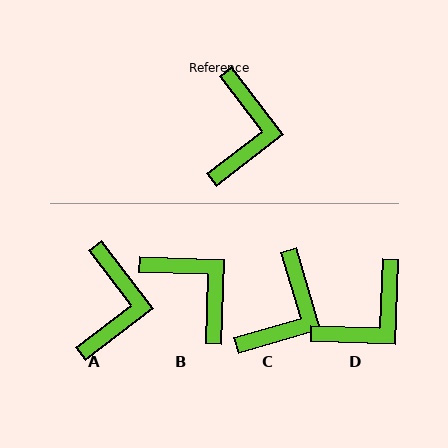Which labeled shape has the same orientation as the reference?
A.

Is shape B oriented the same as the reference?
No, it is off by about 51 degrees.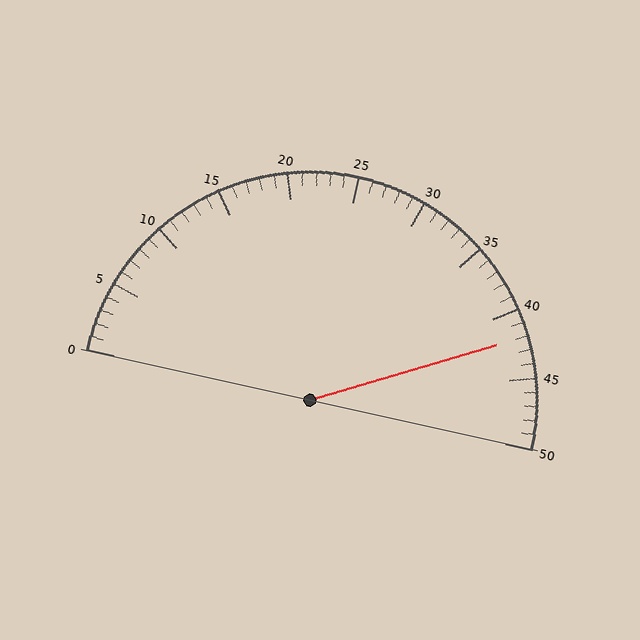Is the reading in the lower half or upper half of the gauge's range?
The reading is in the upper half of the range (0 to 50).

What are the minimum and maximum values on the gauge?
The gauge ranges from 0 to 50.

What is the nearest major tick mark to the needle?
The nearest major tick mark is 40.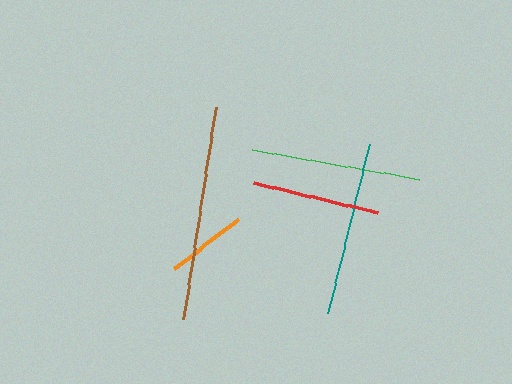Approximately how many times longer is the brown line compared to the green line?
The brown line is approximately 1.3 times the length of the green line.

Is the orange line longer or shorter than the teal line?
The teal line is longer than the orange line.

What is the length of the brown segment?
The brown segment is approximately 214 pixels long.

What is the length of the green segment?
The green segment is approximately 170 pixels long.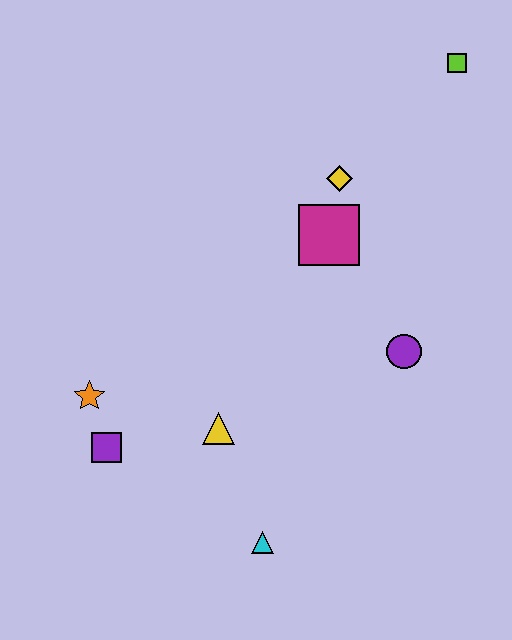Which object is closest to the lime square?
The yellow diamond is closest to the lime square.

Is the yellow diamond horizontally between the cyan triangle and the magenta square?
No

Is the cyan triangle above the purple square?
No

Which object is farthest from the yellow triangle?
The lime square is farthest from the yellow triangle.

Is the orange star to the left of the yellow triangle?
Yes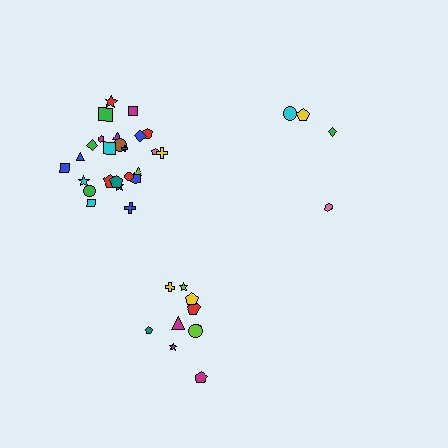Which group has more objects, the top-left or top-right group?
The top-left group.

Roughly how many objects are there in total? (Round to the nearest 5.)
Roughly 40 objects in total.